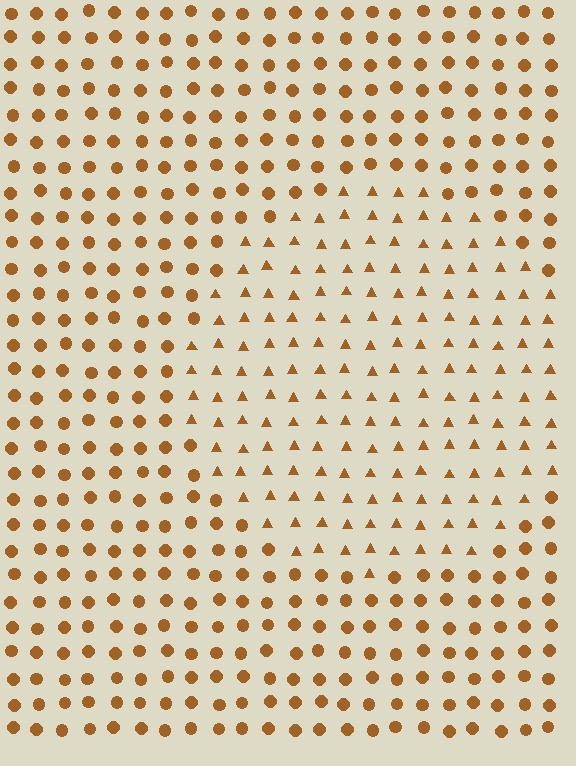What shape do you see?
I see a circle.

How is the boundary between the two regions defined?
The boundary is defined by a change in element shape: triangles inside vs. circles outside. All elements share the same color and spacing.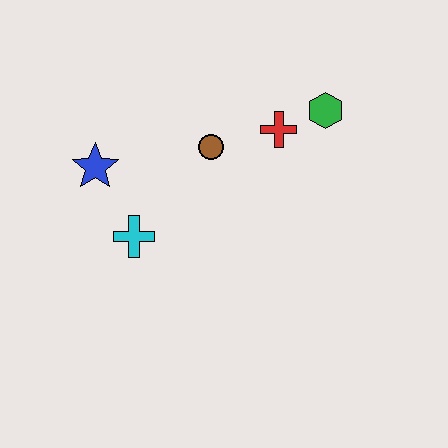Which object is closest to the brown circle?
The red cross is closest to the brown circle.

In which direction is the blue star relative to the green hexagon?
The blue star is to the left of the green hexagon.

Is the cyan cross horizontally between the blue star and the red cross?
Yes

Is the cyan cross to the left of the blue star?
No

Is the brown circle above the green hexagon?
No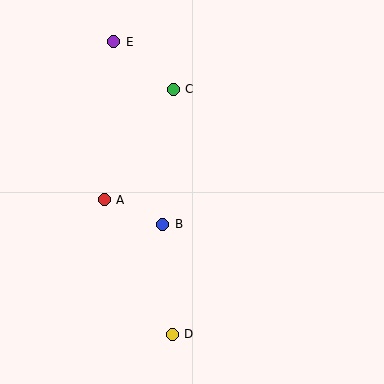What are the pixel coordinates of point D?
Point D is at (172, 334).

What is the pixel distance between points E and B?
The distance between E and B is 189 pixels.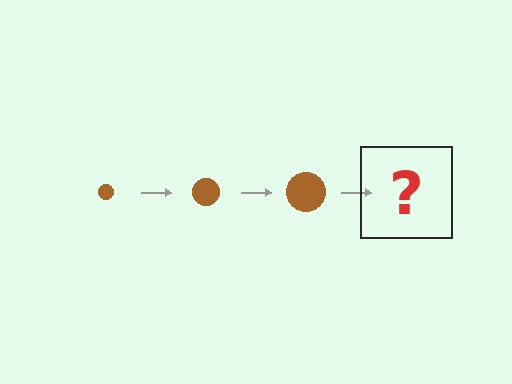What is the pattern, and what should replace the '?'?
The pattern is that the circle gets progressively larger each step. The '?' should be a brown circle, larger than the previous one.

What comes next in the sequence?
The next element should be a brown circle, larger than the previous one.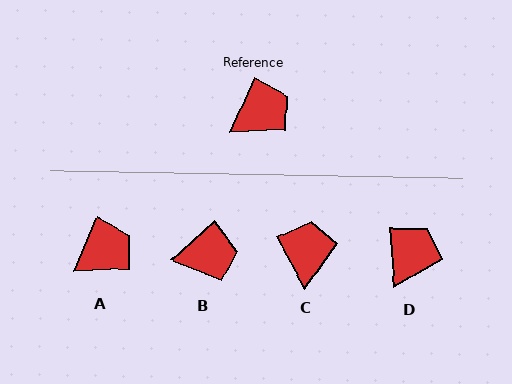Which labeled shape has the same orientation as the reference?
A.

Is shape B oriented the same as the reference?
No, it is off by about 24 degrees.